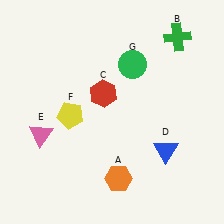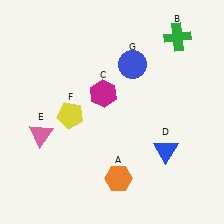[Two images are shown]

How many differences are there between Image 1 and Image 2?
There are 2 differences between the two images.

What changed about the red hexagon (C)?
In Image 1, C is red. In Image 2, it changed to magenta.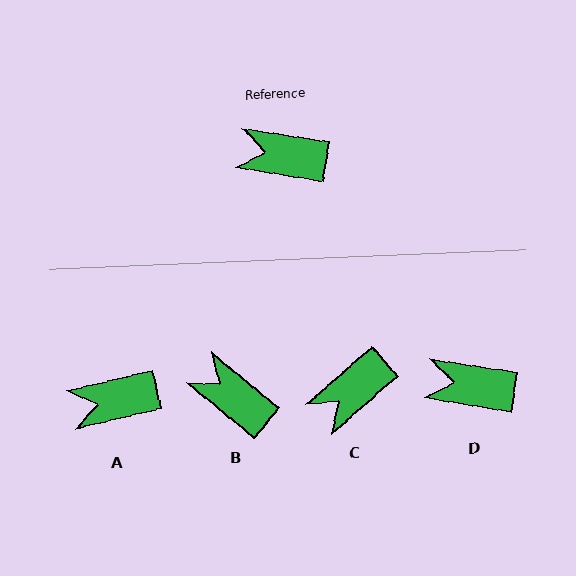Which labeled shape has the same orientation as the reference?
D.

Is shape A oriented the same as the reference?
No, it is off by about 22 degrees.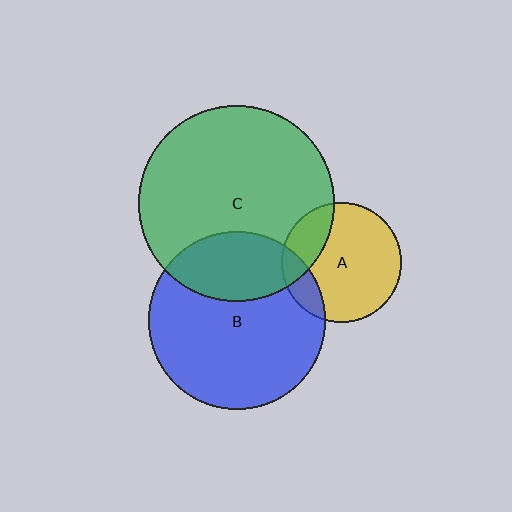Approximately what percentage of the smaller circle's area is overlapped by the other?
Approximately 15%.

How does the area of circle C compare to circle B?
Approximately 1.2 times.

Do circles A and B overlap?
Yes.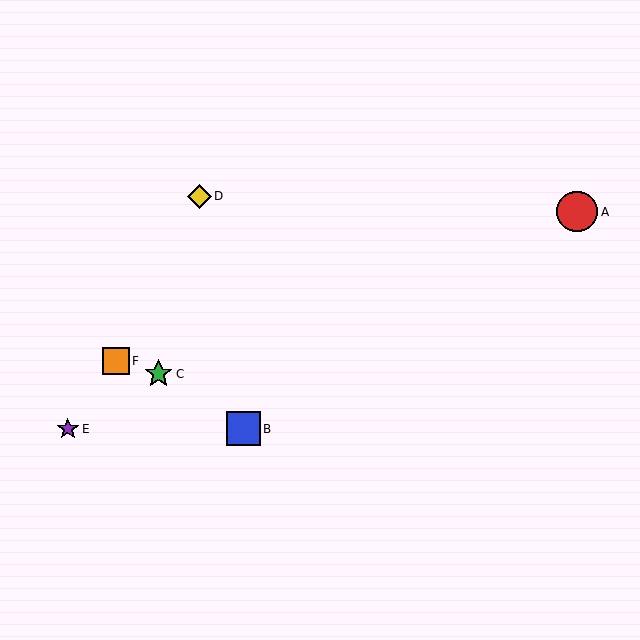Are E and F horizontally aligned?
No, E is at y≈429 and F is at y≈361.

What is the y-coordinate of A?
Object A is at y≈212.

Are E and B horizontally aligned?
Yes, both are at y≈429.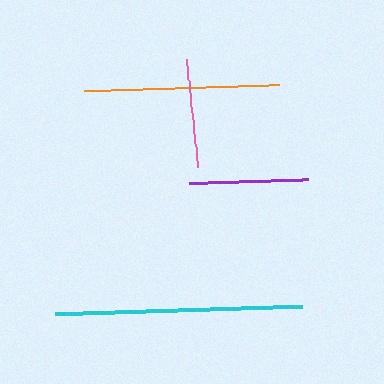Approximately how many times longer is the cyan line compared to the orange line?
The cyan line is approximately 1.3 times the length of the orange line.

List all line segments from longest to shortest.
From longest to shortest: cyan, orange, purple, pink.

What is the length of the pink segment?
The pink segment is approximately 108 pixels long.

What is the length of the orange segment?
The orange segment is approximately 195 pixels long.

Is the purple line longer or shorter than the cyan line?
The cyan line is longer than the purple line.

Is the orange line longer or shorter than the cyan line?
The cyan line is longer than the orange line.